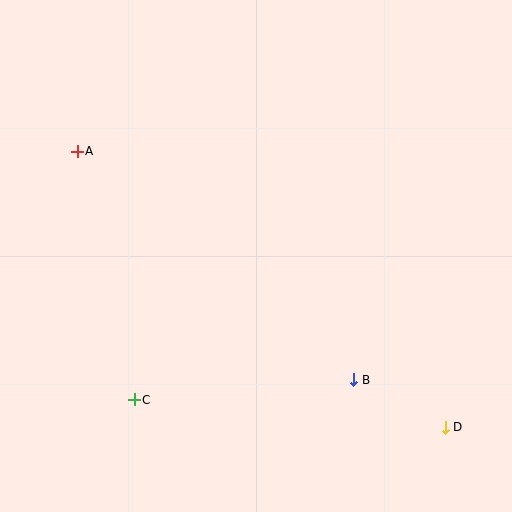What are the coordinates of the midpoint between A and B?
The midpoint between A and B is at (216, 266).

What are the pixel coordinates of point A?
Point A is at (77, 151).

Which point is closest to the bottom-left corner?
Point C is closest to the bottom-left corner.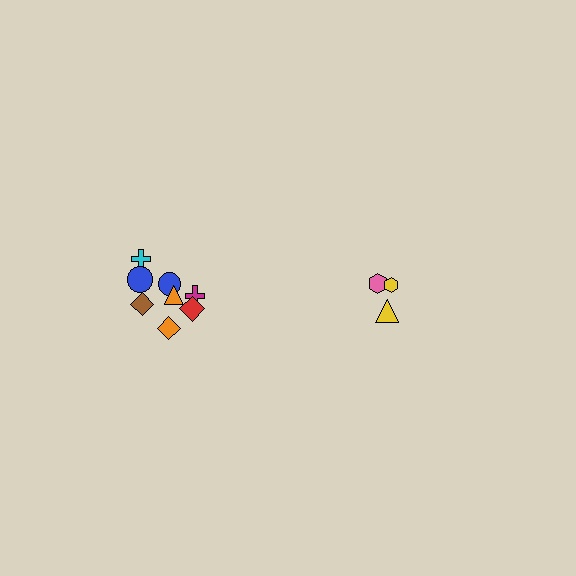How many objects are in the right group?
There are 3 objects.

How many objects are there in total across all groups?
There are 11 objects.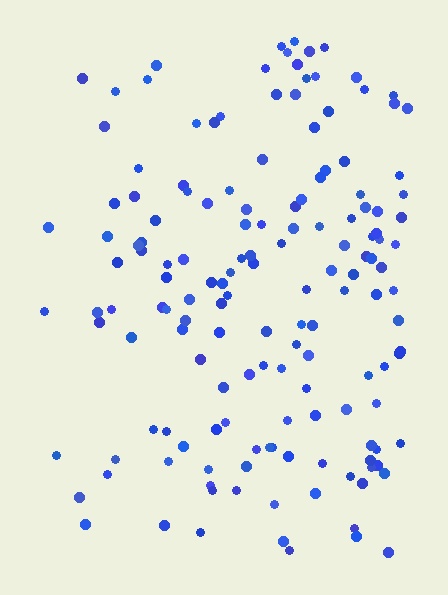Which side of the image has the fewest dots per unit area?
The left.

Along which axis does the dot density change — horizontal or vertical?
Horizontal.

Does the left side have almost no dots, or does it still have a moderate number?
Still a moderate number, just noticeably fewer than the right.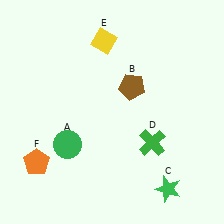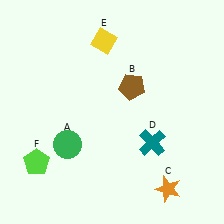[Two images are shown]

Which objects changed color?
C changed from green to orange. D changed from green to teal. F changed from orange to lime.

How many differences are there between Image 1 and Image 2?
There are 3 differences between the two images.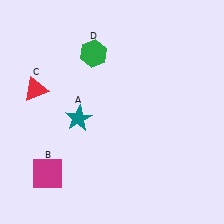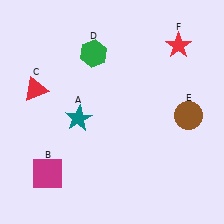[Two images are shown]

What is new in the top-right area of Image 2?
A red star (F) was added in the top-right area of Image 2.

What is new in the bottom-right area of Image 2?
A brown circle (E) was added in the bottom-right area of Image 2.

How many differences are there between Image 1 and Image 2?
There are 2 differences between the two images.